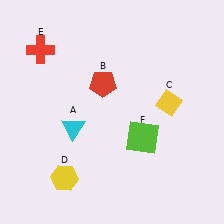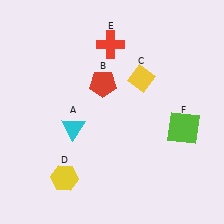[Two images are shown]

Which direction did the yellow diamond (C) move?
The yellow diamond (C) moved left.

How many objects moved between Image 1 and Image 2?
3 objects moved between the two images.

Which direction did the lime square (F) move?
The lime square (F) moved right.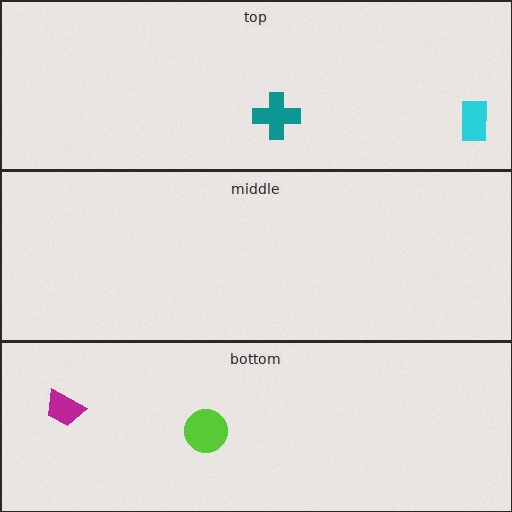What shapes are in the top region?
The teal cross, the cyan rectangle.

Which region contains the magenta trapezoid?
The bottom region.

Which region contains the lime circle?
The bottom region.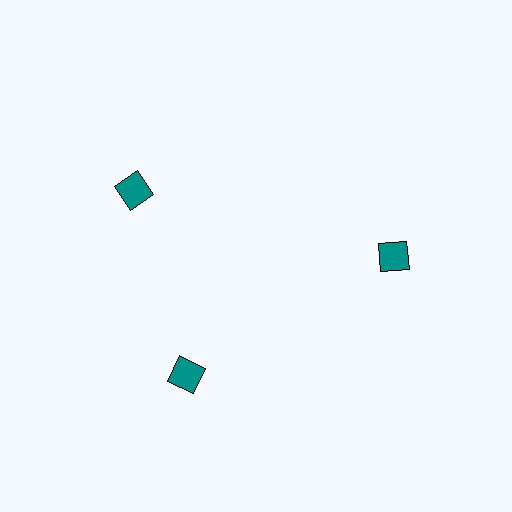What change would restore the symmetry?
The symmetry would be restored by rotating it back into even spacing with its neighbors so that all 3 squares sit at equal angles and equal distance from the center.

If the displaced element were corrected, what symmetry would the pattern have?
It would have 3-fold rotational symmetry — the pattern would map onto itself every 120 degrees.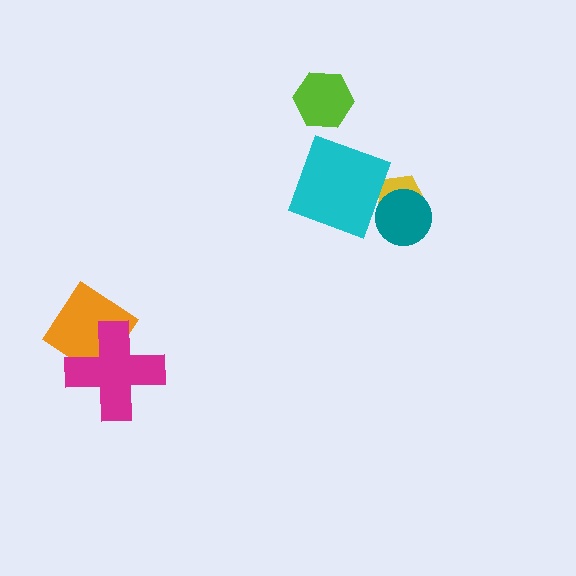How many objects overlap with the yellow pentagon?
1 object overlaps with the yellow pentagon.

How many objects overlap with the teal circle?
1 object overlaps with the teal circle.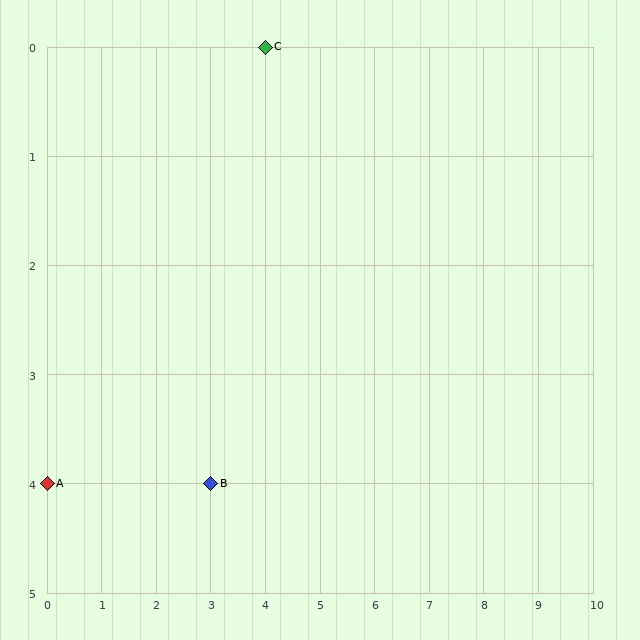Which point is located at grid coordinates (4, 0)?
Point C is at (4, 0).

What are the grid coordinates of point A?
Point A is at grid coordinates (0, 4).